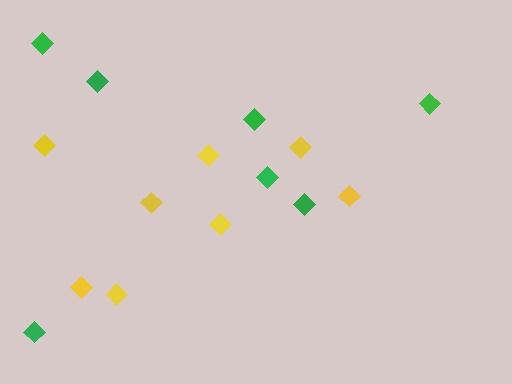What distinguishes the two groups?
There are 2 groups: one group of green diamonds (7) and one group of yellow diamonds (8).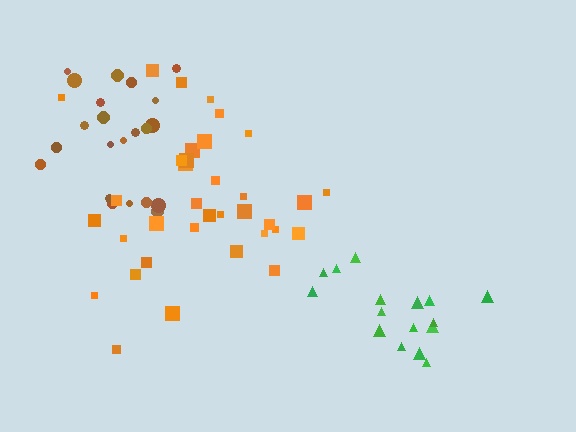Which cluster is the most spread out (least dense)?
Orange.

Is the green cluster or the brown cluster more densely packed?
Green.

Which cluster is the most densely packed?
Green.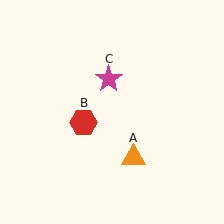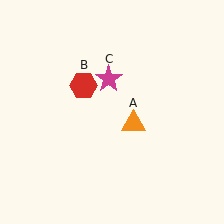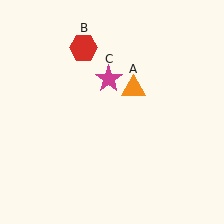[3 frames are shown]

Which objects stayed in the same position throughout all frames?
Magenta star (object C) remained stationary.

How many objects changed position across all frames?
2 objects changed position: orange triangle (object A), red hexagon (object B).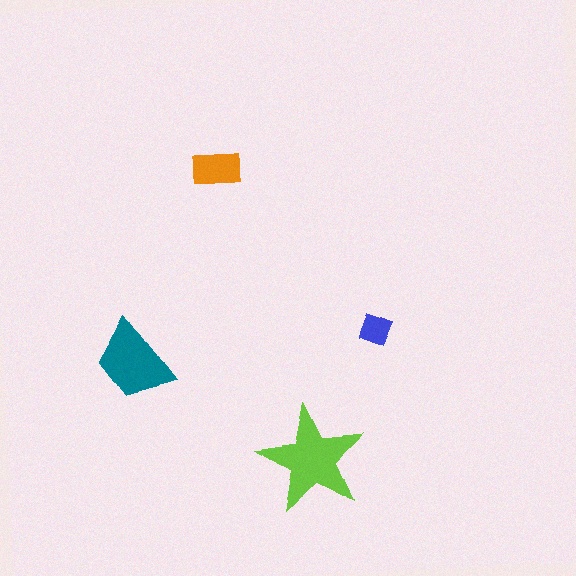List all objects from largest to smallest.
The lime star, the teal trapezoid, the orange rectangle, the blue square.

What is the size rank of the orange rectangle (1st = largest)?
3rd.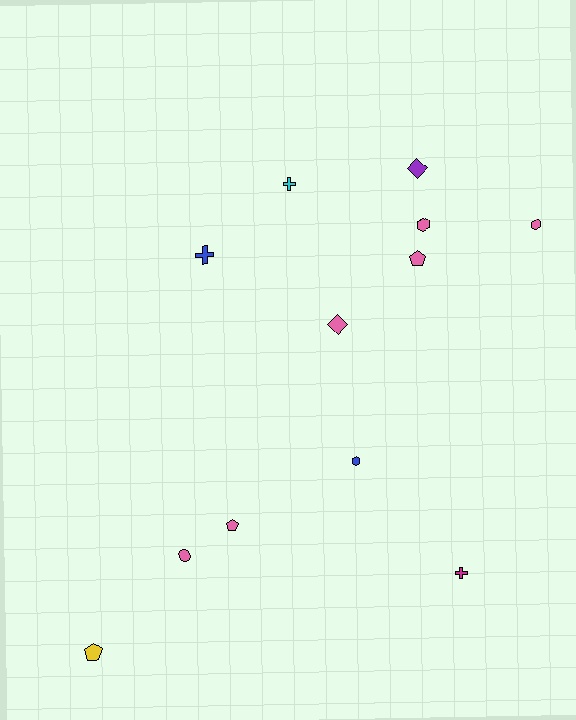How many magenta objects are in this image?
There is 1 magenta object.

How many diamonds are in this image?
There are 2 diamonds.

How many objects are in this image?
There are 12 objects.